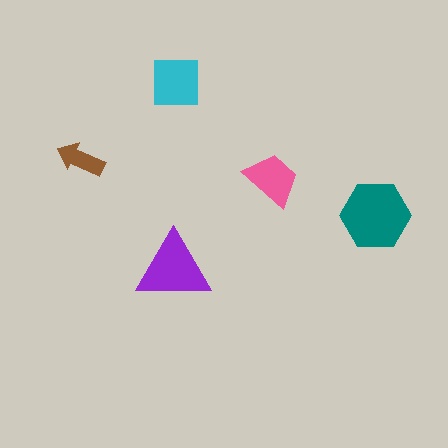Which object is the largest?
The teal hexagon.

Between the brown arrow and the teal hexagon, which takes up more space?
The teal hexagon.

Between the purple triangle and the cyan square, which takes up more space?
The purple triangle.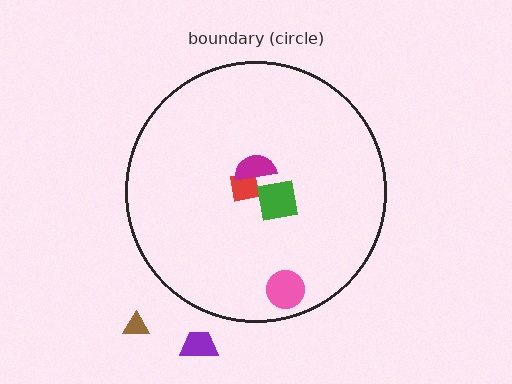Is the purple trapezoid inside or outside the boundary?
Outside.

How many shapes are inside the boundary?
4 inside, 2 outside.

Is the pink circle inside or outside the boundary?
Inside.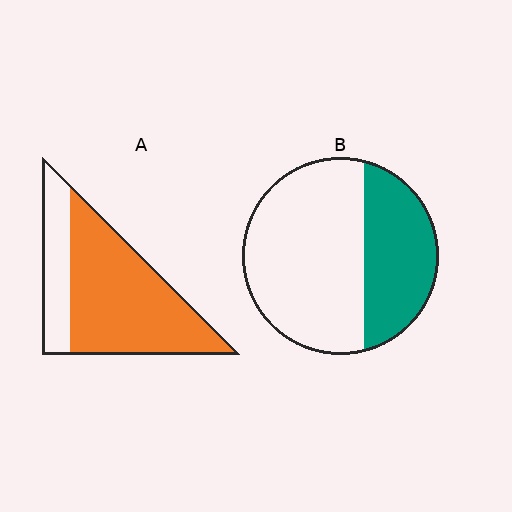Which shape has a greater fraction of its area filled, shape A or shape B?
Shape A.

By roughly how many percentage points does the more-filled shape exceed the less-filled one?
By roughly 40 percentage points (A over B).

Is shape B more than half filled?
No.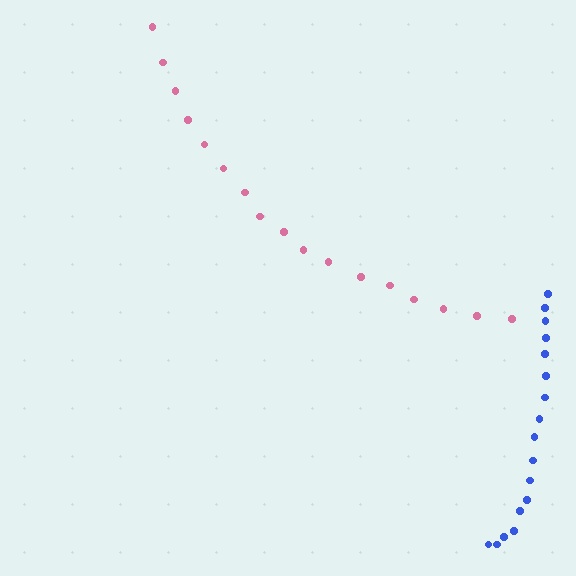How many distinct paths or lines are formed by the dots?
There are 2 distinct paths.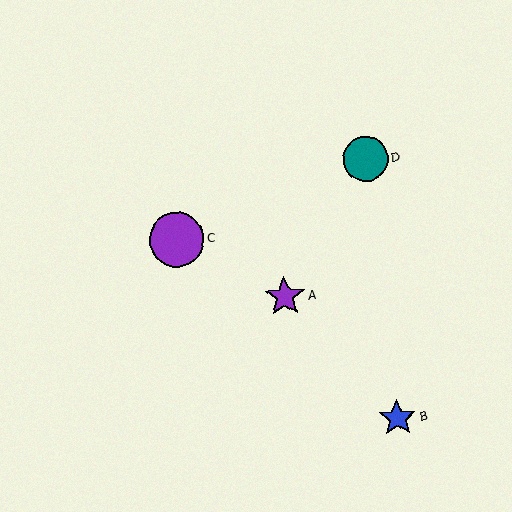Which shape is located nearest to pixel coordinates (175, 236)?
The purple circle (labeled C) at (177, 240) is nearest to that location.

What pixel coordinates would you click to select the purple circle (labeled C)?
Click at (177, 240) to select the purple circle C.